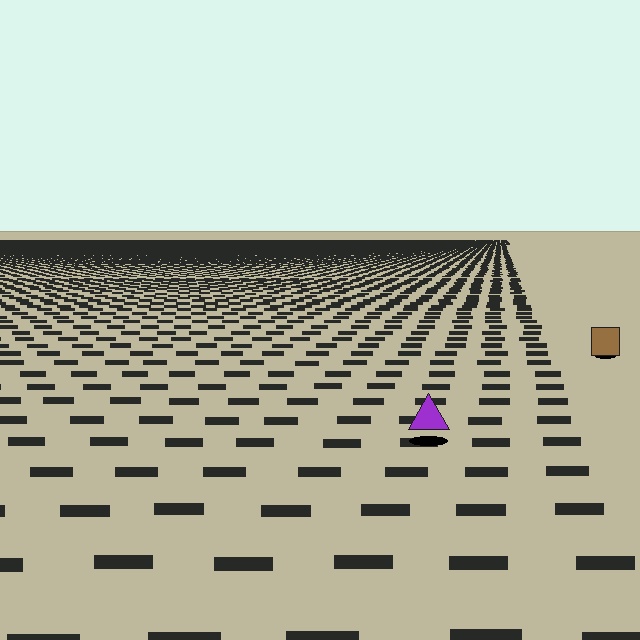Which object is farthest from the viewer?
The brown square is farthest from the viewer. It appears smaller and the ground texture around it is denser.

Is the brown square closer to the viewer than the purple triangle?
No. The purple triangle is closer — you can tell from the texture gradient: the ground texture is coarser near it.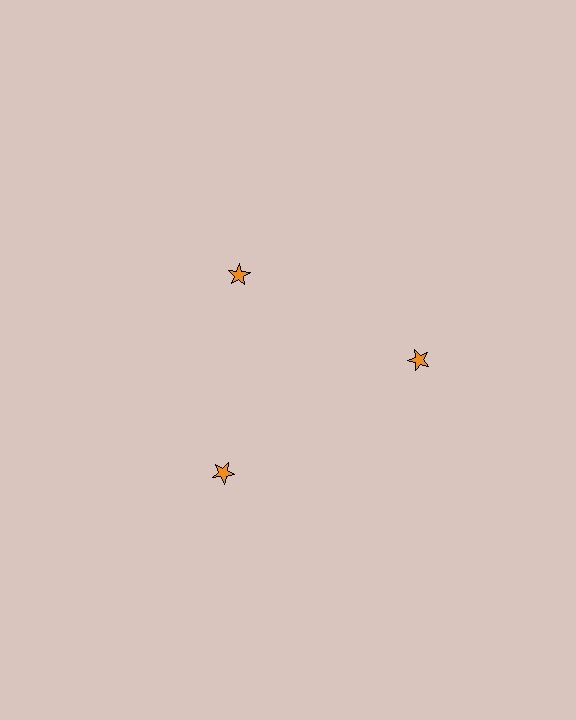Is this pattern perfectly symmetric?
No. The 3 orange stars are arranged in a ring, but one element near the 11 o'clock position is pulled inward toward the center, breaking the 3-fold rotational symmetry.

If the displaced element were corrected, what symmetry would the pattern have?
It would have 3-fold rotational symmetry — the pattern would map onto itself every 120 degrees.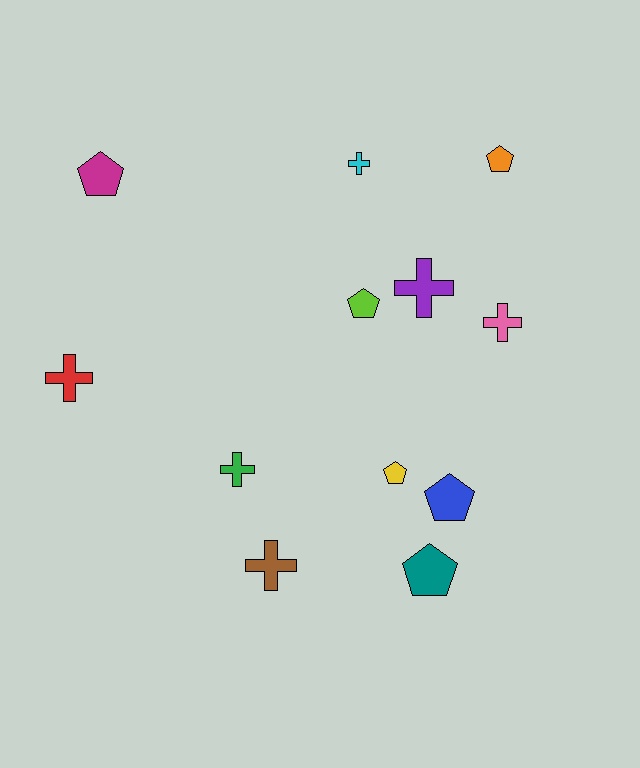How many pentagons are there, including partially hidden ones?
There are 6 pentagons.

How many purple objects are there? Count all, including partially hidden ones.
There is 1 purple object.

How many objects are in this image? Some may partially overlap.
There are 12 objects.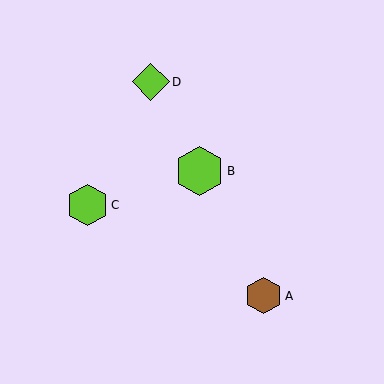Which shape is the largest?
The lime hexagon (labeled B) is the largest.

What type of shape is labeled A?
Shape A is a brown hexagon.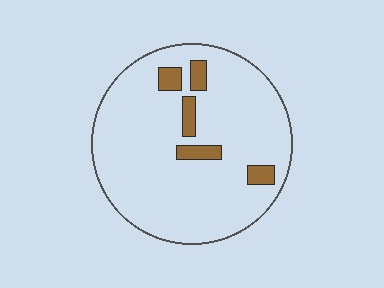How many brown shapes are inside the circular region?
5.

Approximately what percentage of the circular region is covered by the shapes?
Approximately 10%.